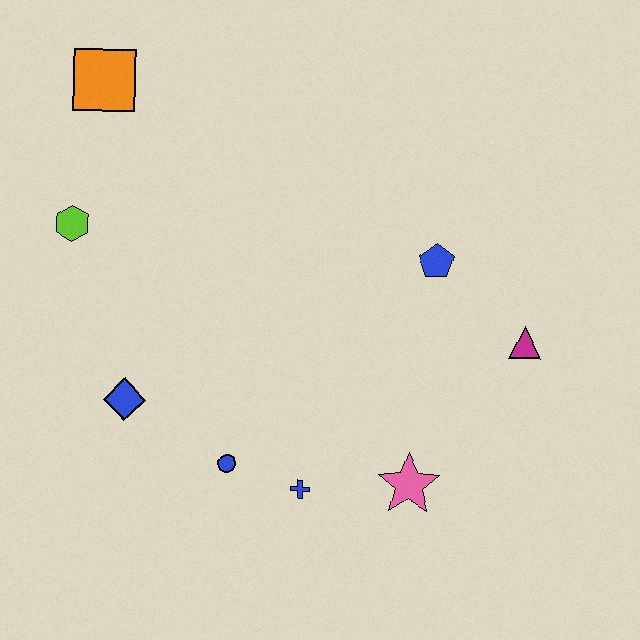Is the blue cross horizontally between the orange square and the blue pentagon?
Yes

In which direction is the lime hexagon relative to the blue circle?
The lime hexagon is above the blue circle.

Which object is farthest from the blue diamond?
The magenta triangle is farthest from the blue diamond.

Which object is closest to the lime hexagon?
The orange square is closest to the lime hexagon.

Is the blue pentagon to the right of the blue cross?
Yes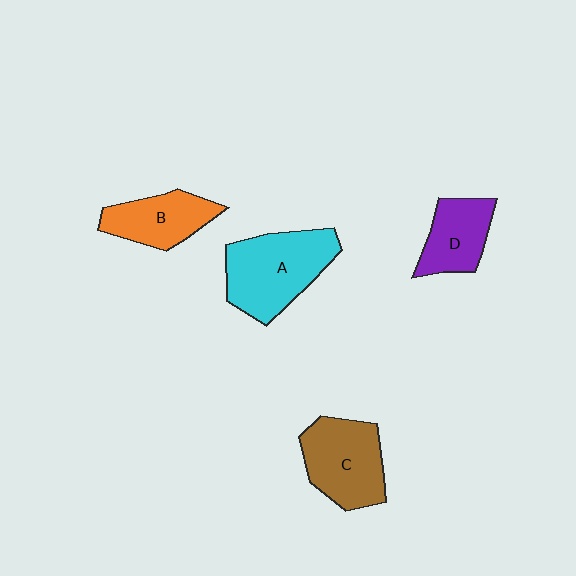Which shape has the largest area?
Shape A (cyan).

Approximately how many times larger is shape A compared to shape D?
Approximately 1.6 times.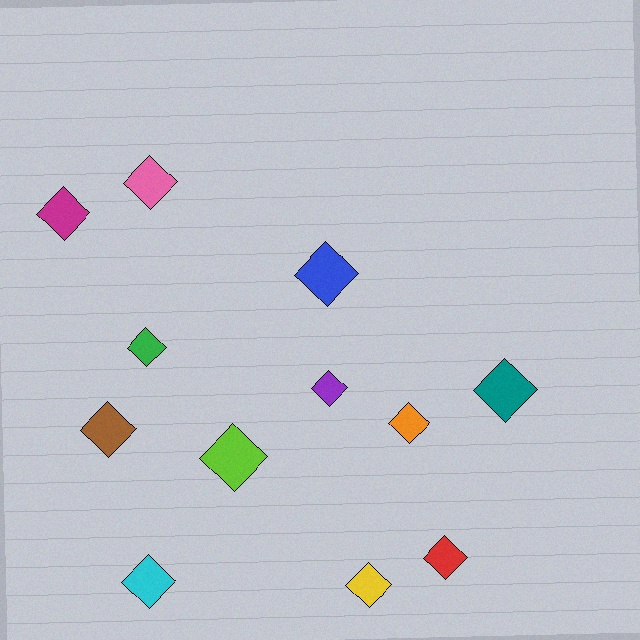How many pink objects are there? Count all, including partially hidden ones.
There is 1 pink object.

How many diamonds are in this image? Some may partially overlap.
There are 12 diamonds.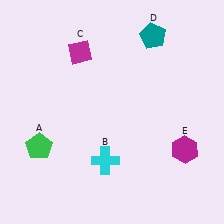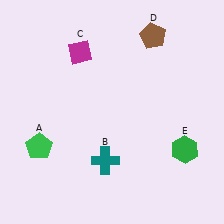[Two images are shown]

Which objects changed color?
B changed from cyan to teal. D changed from teal to brown. E changed from magenta to green.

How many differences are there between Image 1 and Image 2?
There are 3 differences between the two images.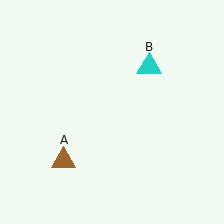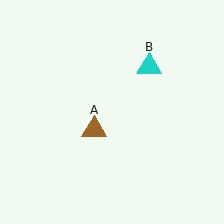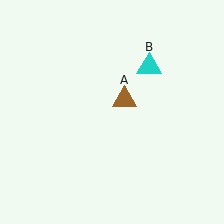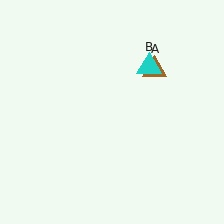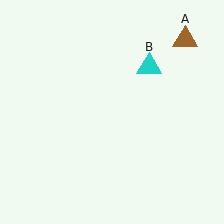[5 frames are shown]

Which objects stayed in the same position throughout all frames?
Cyan triangle (object B) remained stationary.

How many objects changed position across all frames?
1 object changed position: brown triangle (object A).